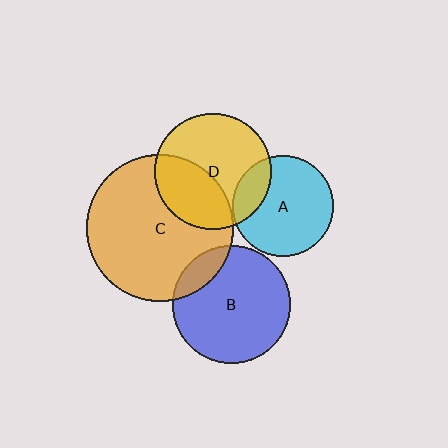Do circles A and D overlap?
Yes.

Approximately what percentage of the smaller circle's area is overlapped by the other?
Approximately 20%.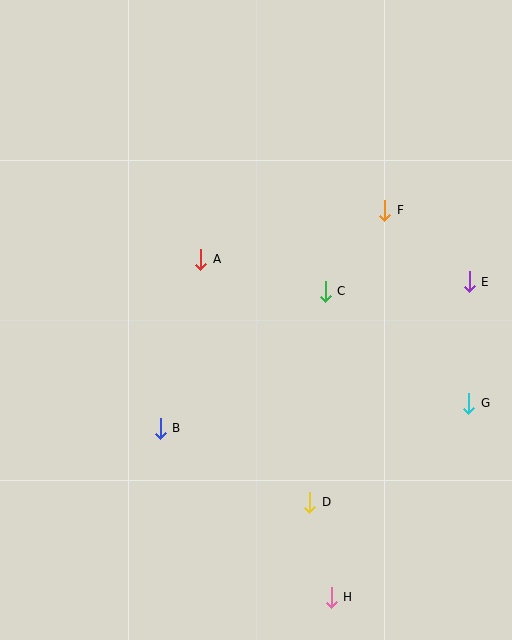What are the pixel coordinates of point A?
Point A is at (201, 259).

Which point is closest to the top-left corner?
Point A is closest to the top-left corner.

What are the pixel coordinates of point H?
Point H is at (331, 597).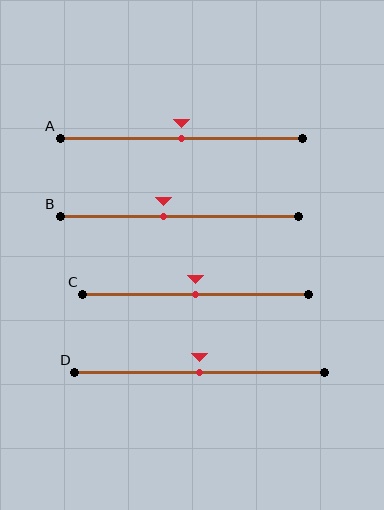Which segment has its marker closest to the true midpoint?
Segment A has its marker closest to the true midpoint.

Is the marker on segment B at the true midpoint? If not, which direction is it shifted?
No, the marker on segment B is shifted to the left by about 7% of the segment length.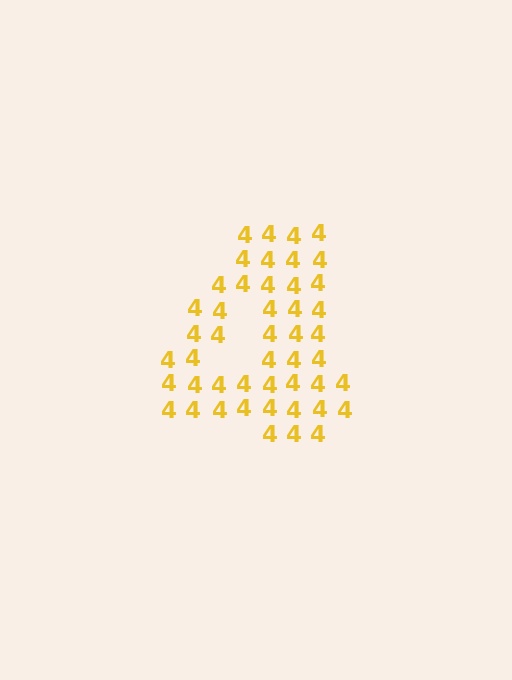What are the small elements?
The small elements are digit 4's.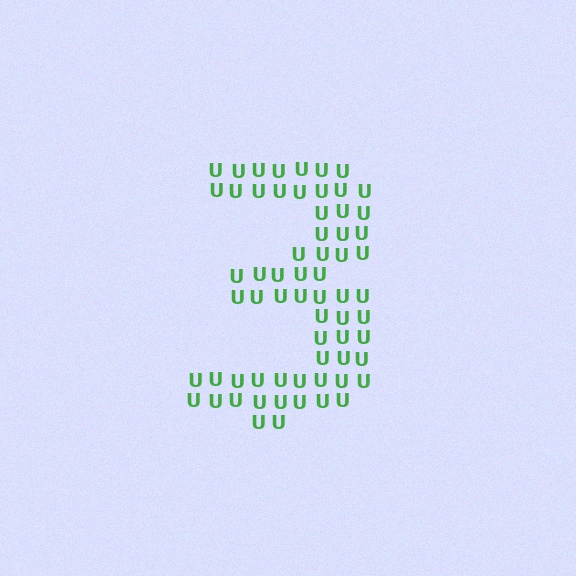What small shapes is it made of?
It is made of small letter U's.